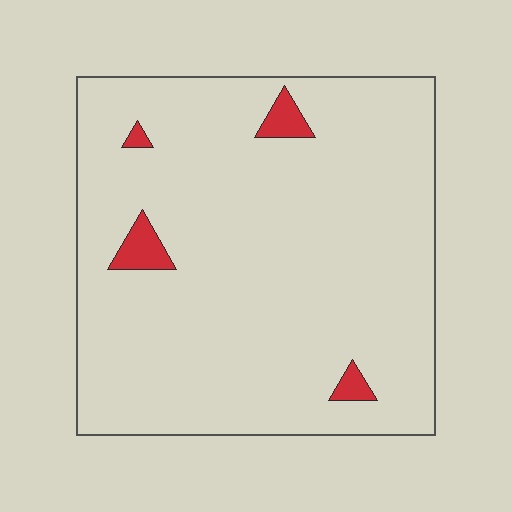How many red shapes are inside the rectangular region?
4.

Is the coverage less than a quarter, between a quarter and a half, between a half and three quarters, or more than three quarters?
Less than a quarter.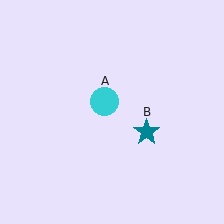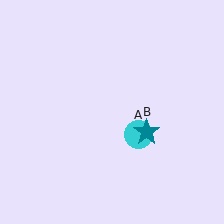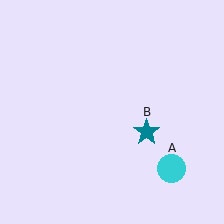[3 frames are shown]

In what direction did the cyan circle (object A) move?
The cyan circle (object A) moved down and to the right.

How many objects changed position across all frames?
1 object changed position: cyan circle (object A).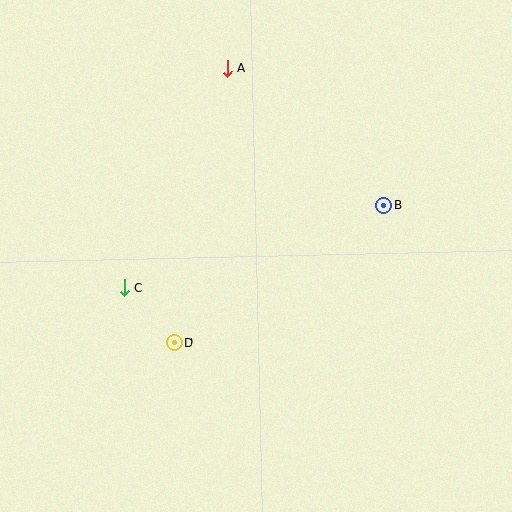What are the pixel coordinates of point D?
Point D is at (174, 343).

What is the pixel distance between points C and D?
The distance between C and D is 74 pixels.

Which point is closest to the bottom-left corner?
Point D is closest to the bottom-left corner.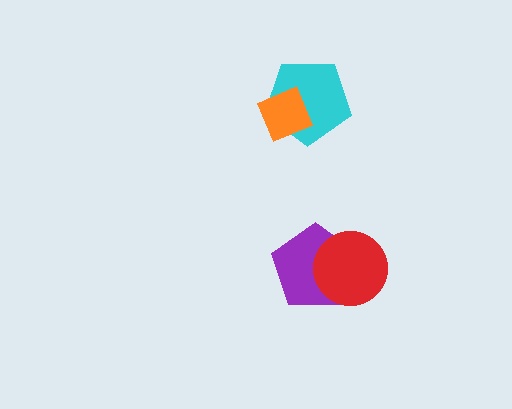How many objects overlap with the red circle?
1 object overlaps with the red circle.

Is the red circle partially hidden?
No, no other shape covers it.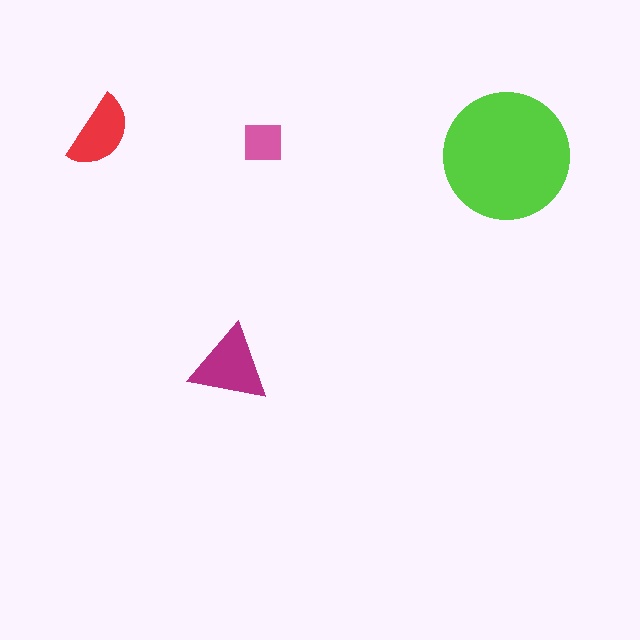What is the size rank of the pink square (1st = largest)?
4th.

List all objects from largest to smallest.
The lime circle, the magenta triangle, the red semicircle, the pink square.